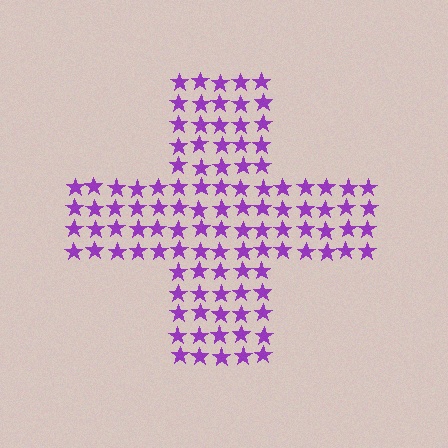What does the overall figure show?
The overall figure shows a cross.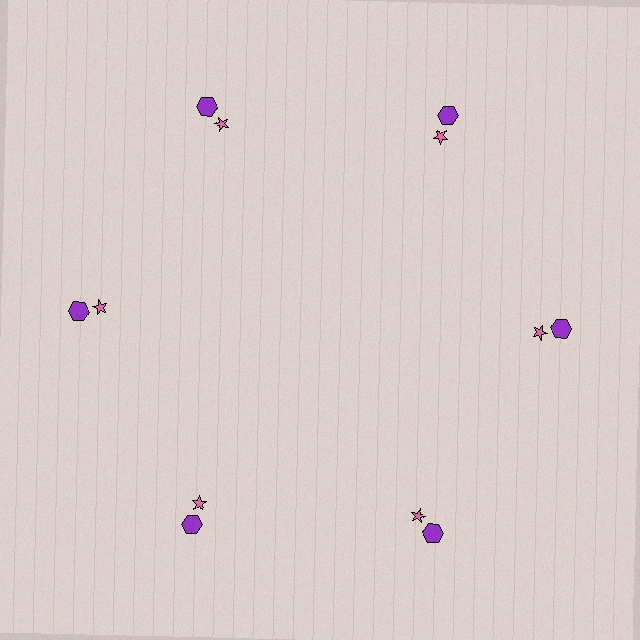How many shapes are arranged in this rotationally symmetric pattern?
There are 12 shapes, arranged in 6 groups of 2.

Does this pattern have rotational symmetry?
Yes, this pattern has 6-fold rotational symmetry. It looks the same after rotating 60 degrees around the center.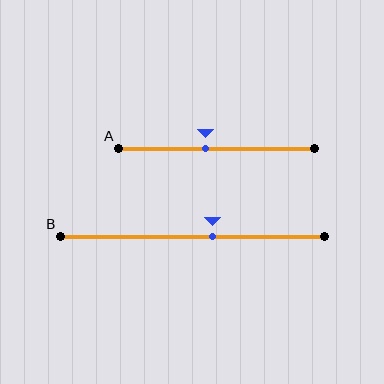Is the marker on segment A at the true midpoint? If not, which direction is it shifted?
No, the marker on segment A is shifted to the left by about 5% of the segment length.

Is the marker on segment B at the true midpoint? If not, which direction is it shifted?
No, the marker on segment B is shifted to the right by about 8% of the segment length.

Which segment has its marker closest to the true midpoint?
Segment A has its marker closest to the true midpoint.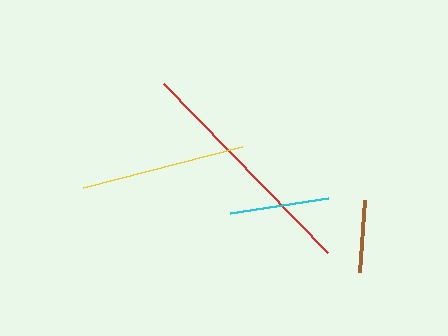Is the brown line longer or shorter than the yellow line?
The yellow line is longer than the brown line.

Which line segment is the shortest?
The brown line is the shortest at approximately 72 pixels.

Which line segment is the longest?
The red line is the longest at approximately 236 pixels.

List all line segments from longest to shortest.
From longest to shortest: red, yellow, cyan, brown.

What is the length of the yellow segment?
The yellow segment is approximately 164 pixels long.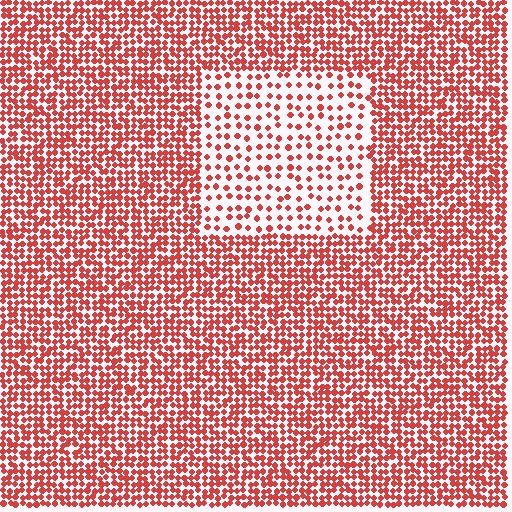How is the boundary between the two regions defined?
The boundary is defined by a change in element density (approximately 2.4x ratio). All elements are the same color, size, and shape.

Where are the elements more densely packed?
The elements are more densely packed outside the rectangle boundary.